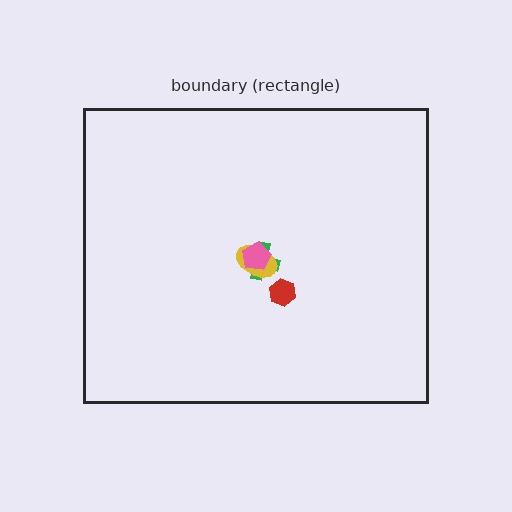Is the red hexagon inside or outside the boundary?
Inside.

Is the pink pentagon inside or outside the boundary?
Inside.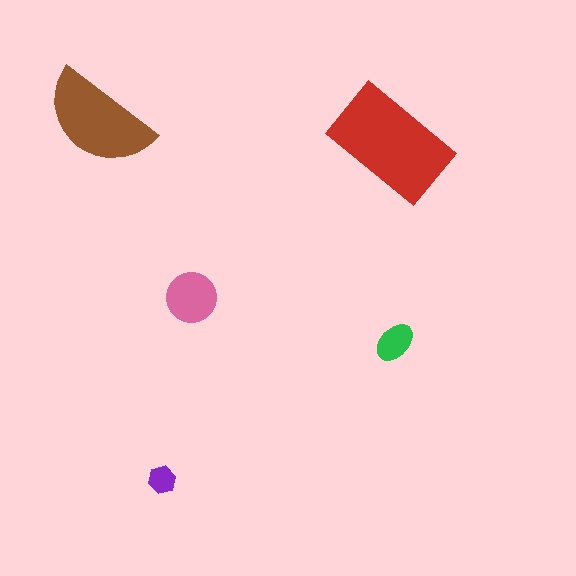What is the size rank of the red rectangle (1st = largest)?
1st.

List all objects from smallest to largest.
The purple hexagon, the green ellipse, the pink circle, the brown semicircle, the red rectangle.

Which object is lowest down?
The purple hexagon is bottommost.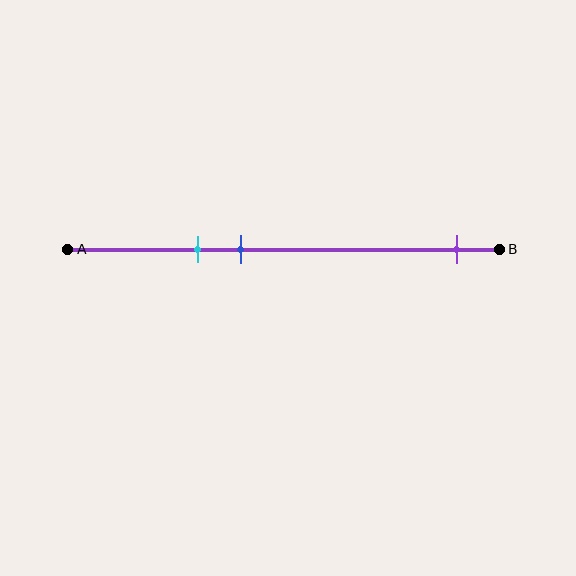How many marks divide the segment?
There are 3 marks dividing the segment.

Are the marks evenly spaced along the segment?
No, the marks are not evenly spaced.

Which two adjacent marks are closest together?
The cyan and blue marks are the closest adjacent pair.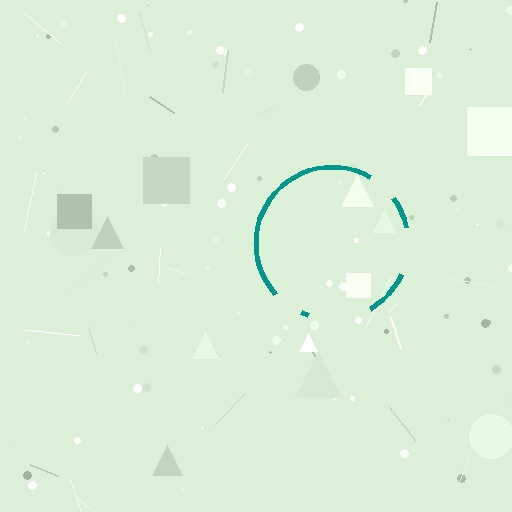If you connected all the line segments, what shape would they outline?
They would outline a circle.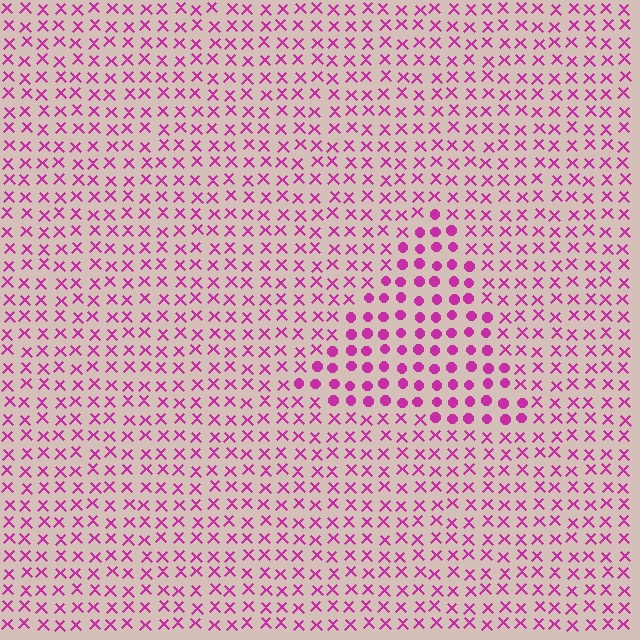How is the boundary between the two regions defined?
The boundary is defined by a change in element shape: circles inside vs. X marks outside. All elements share the same color and spacing.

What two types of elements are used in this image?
The image uses circles inside the triangle region and X marks outside it.